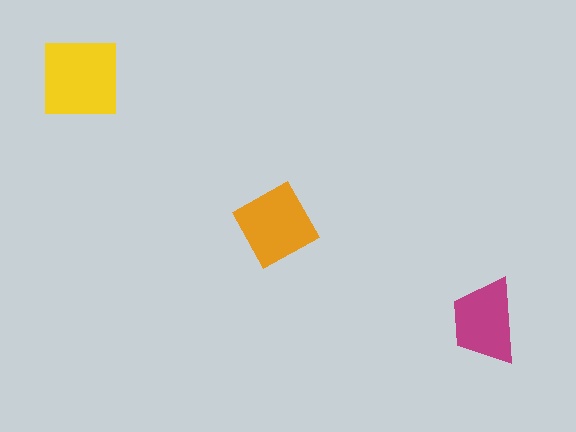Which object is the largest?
The yellow square.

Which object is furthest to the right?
The magenta trapezoid is rightmost.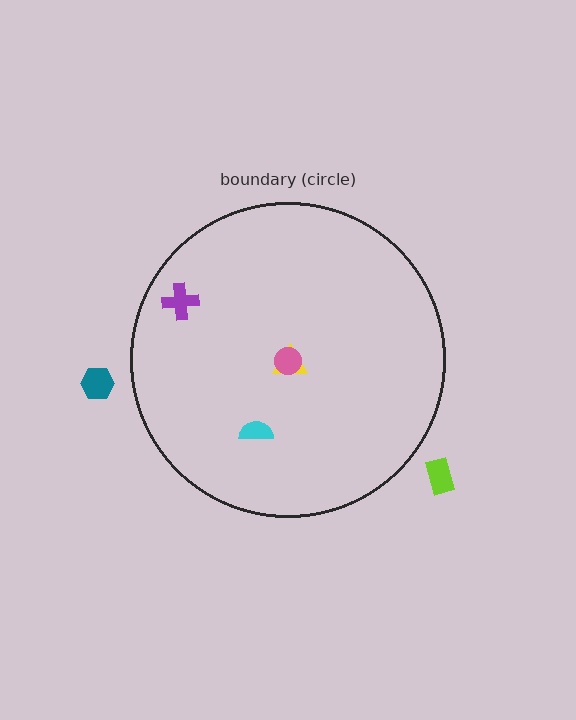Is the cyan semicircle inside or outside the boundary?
Inside.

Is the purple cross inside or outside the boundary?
Inside.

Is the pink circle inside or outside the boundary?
Inside.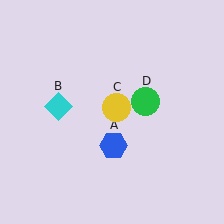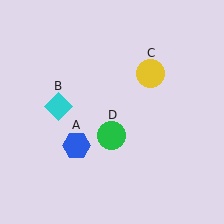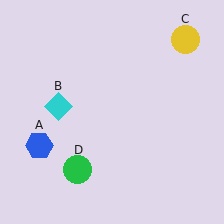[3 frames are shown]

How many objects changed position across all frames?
3 objects changed position: blue hexagon (object A), yellow circle (object C), green circle (object D).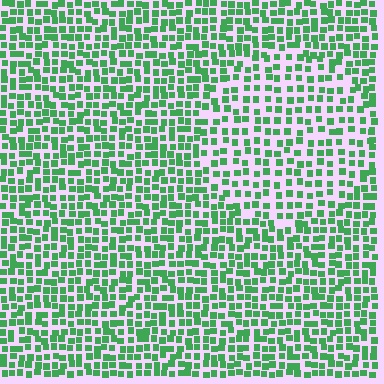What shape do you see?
I see a circle.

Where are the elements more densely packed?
The elements are more densely packed outside the circle boundary.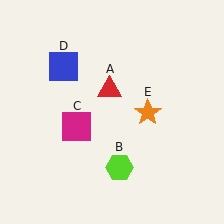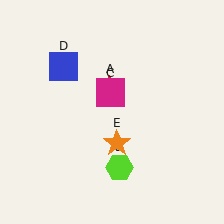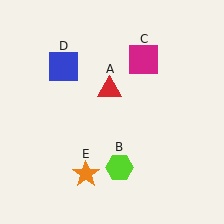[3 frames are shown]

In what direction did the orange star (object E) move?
The orange star (object E) moved down and to the left.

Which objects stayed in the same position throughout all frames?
Red triangle (object A) and lime hexagon (object B) and blue square (object D) remained stationary.